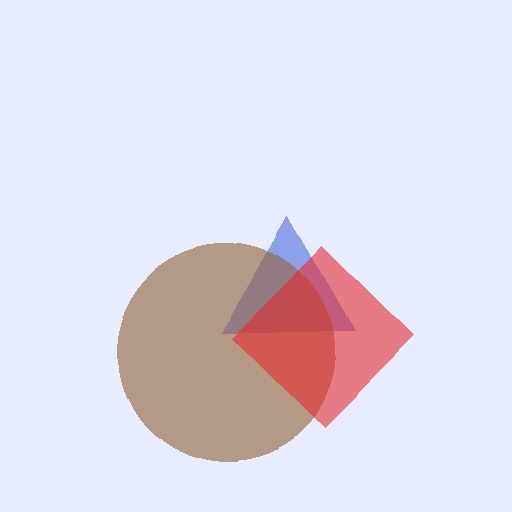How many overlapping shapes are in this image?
There are 3 overlapping shapes in the image.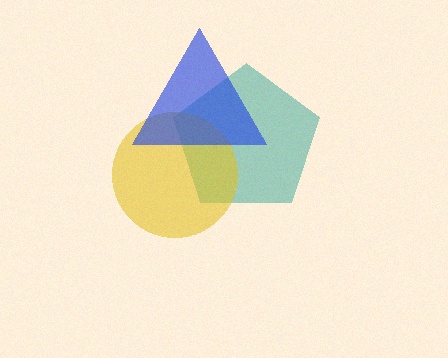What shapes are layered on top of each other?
The layered shapes are: a teal pentagon, a yellow circle, a blue triangle.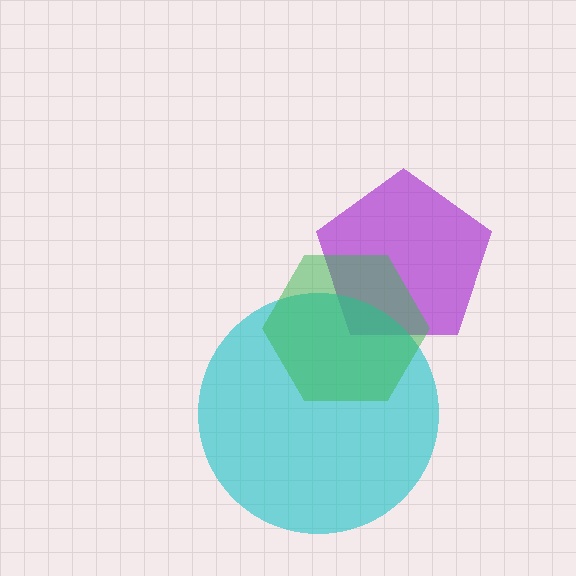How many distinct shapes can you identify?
There are 3 distinct shapes: a purple pentagon, a cyan circle, a green hexagon.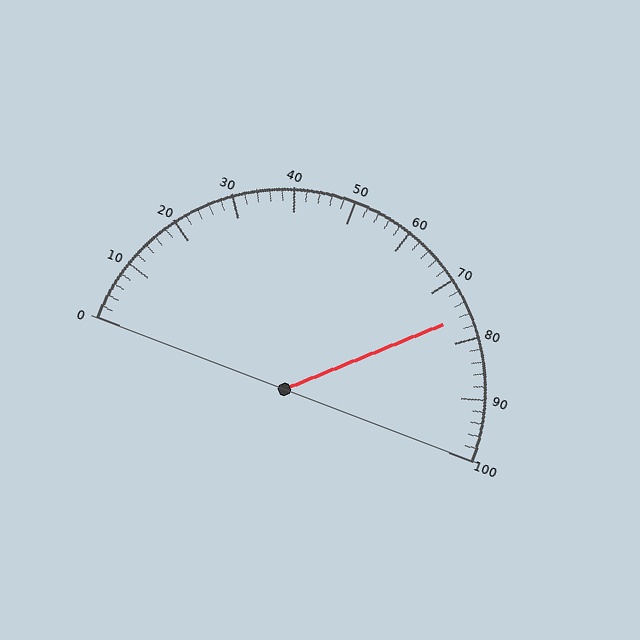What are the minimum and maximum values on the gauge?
The gauge ranges from 0 to 100.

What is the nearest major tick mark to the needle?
The nearest major tick mark is 80.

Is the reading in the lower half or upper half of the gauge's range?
The reading is in the upper half of the range (0 to 100).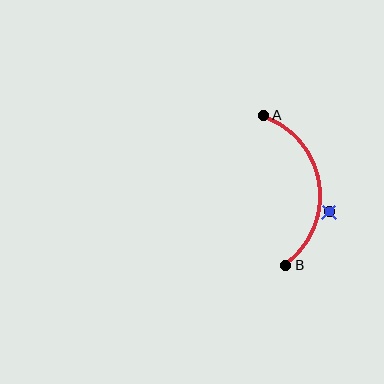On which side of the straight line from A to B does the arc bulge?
The arc bulges to the right of the straight line connecting A and B.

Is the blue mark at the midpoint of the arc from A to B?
No — the blue mark does not lie on the arc at all. It sits slightly outside the curve.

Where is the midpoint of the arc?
The arc midpoint is the point on the curve farthest from the straight line joining A and B. It sits to the right of that line.